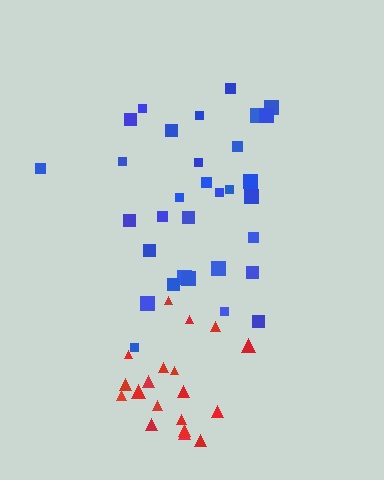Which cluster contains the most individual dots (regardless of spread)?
Blue (32).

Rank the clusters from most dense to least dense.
red, blue.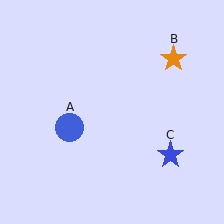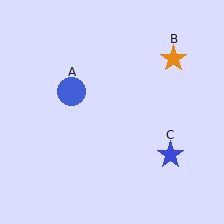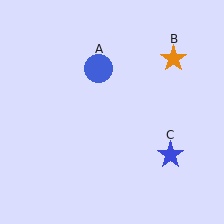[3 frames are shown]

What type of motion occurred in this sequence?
The blue circle (object A) rotated clockwise around the center of the scene.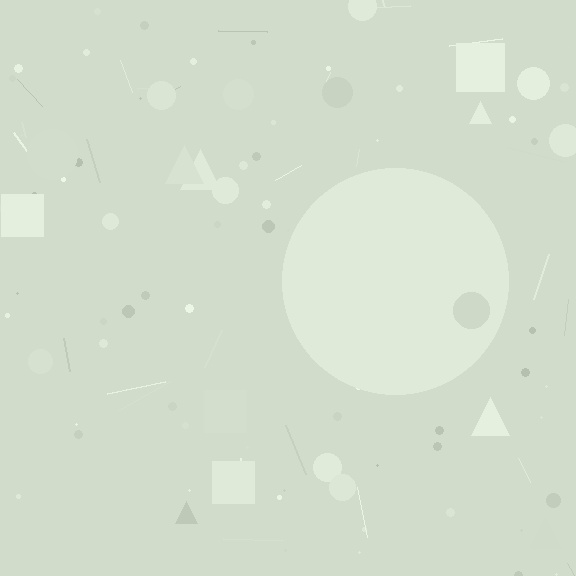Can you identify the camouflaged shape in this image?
The camouflaged shape is a circle.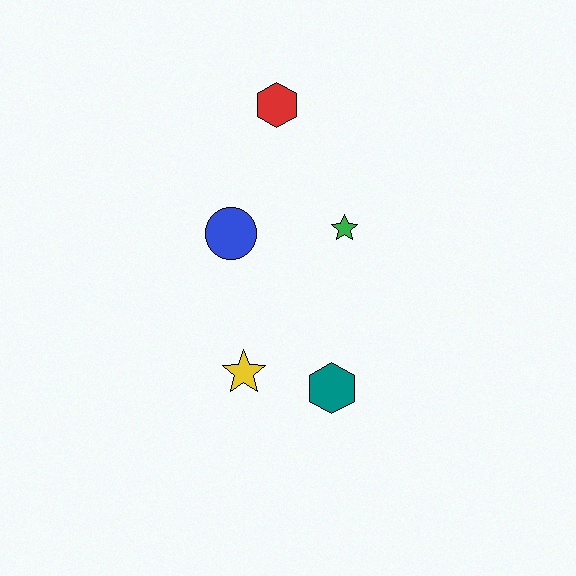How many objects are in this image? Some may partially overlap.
There are 5 objects.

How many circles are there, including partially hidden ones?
There is 1 circle.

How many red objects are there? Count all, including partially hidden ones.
There is 1 red object.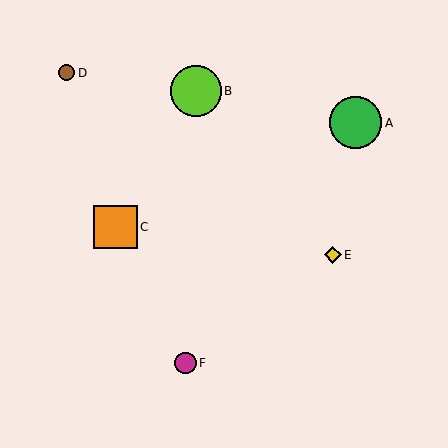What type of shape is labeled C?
Shape C is an orange square.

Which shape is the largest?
The green circle (labeled A) is the largest.